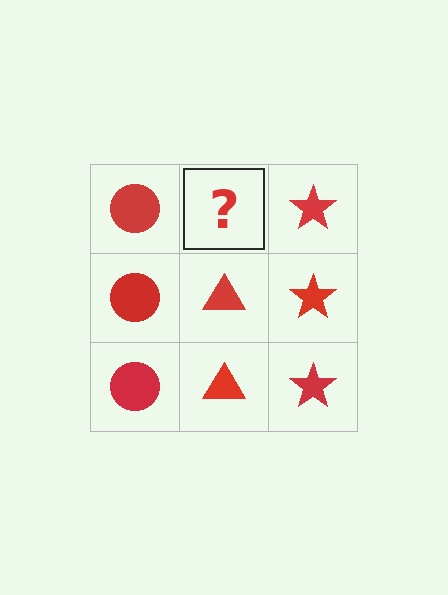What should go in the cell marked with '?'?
The missing cell should contain a red triangle.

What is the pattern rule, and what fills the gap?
The rule is that each column has a consistent shape. The gap should be filled with a red triangle.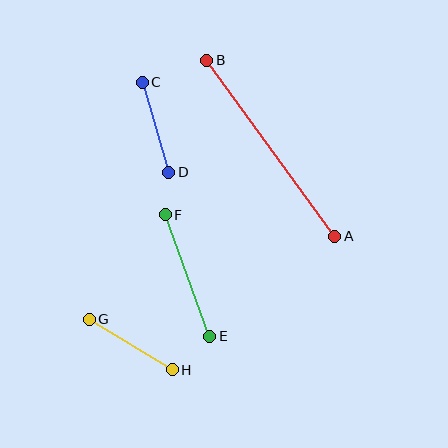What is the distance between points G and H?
The distance is approximately 97 pixels.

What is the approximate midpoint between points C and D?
The midpoint is at approximately (155, 127) pixels.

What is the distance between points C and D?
The distance is approximately 94 pixels.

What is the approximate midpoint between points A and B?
The midpoint is at approximately (271, 148) pixels.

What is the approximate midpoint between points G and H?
The midpoint is at approximately (131, 345) pixels.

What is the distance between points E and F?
The distance is approximately 129 pixels.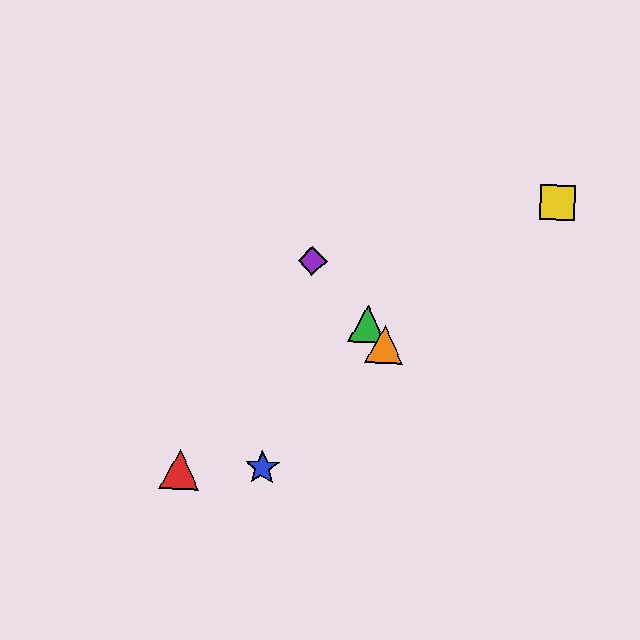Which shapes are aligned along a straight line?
The green triangle, the purple diamond, the orange triangle are aligned along a straight line.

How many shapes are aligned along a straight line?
3 shapes (the green triangle, the purple diamond, the orange triangle) are aligned along a straight line.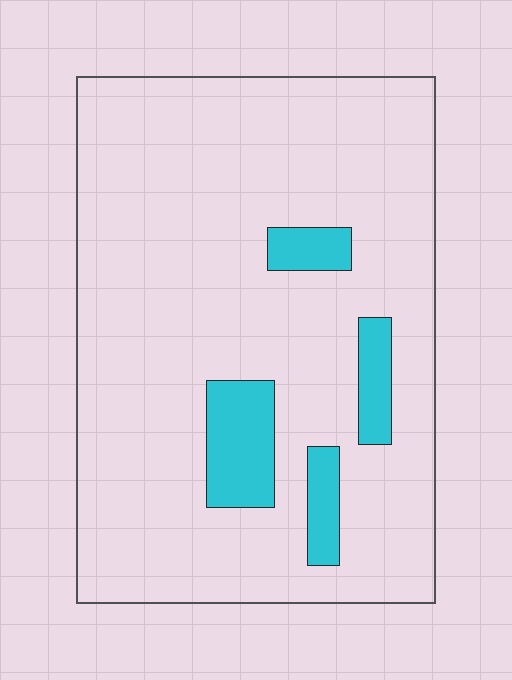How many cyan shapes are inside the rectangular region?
4.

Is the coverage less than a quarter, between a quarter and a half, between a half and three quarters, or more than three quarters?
Less than a quarter.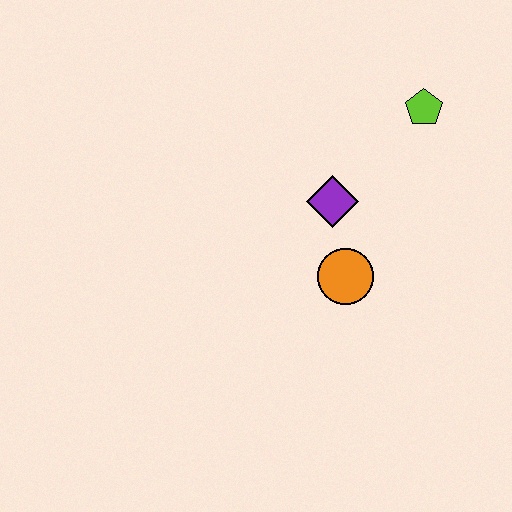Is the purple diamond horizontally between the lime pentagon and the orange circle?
No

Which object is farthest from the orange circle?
The lime pentagon is farthest from the orange circle.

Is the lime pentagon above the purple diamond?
Yes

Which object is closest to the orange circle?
The purple diamond is closest to the orange circle.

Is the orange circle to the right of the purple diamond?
Yes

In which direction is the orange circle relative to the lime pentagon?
The orange circle is below the lime pentagon.